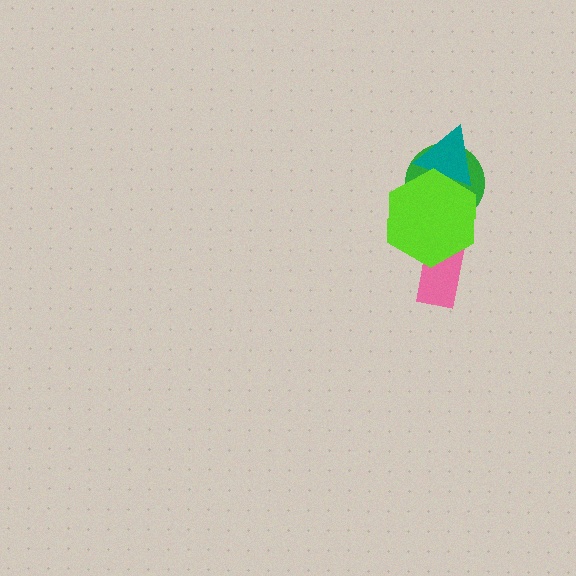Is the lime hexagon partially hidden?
No, no other shape covers it.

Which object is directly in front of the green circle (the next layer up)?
The teal triangle is directly in front of the green circle.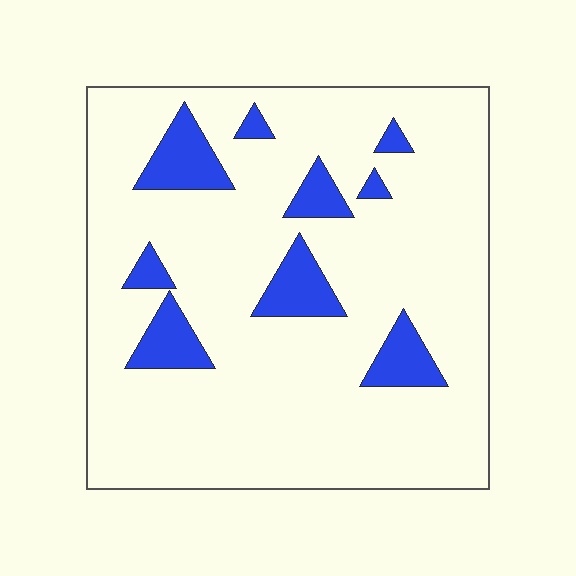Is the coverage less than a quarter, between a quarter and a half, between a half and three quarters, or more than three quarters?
Less than a quarter.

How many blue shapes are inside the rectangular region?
9.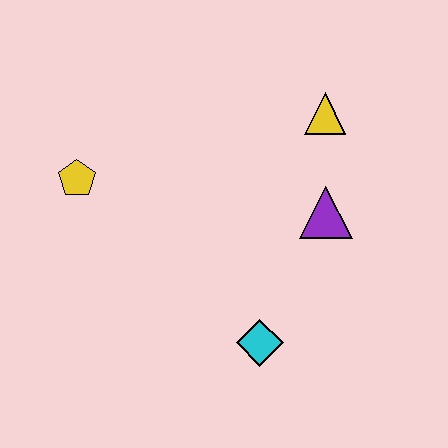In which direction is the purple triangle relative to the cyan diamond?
The purple triangle is above the cyan diamond.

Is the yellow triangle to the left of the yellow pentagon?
No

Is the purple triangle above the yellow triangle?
No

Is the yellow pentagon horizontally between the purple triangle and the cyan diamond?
No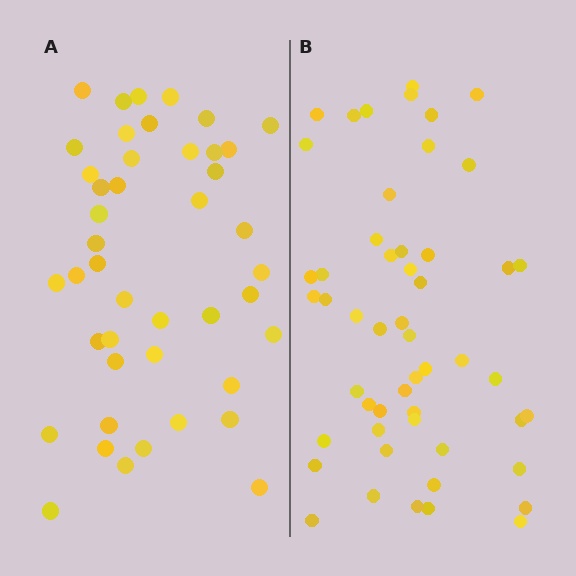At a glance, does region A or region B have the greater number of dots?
Region B (the right region) has more dots.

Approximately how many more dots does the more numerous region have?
Region B has roughly 8 or so more dots than region A.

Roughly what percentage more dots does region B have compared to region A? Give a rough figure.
About 20% more.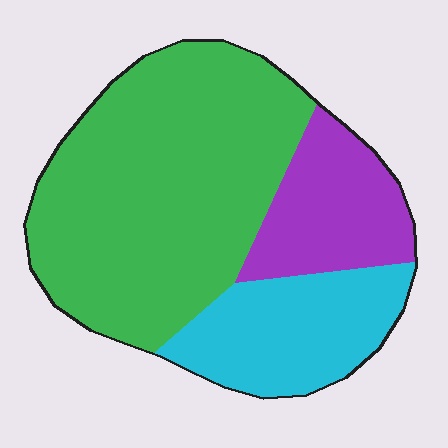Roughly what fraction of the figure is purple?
Purple covers 19% of the figure.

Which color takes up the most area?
Green, at roughly 60%.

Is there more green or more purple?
Green.